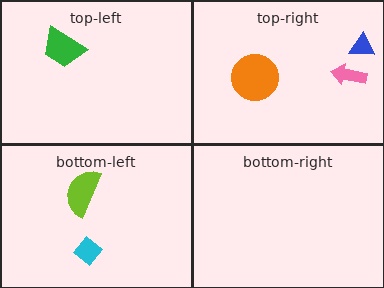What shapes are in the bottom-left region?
The cyan diamond, the lime semicircle.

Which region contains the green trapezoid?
The top-left region.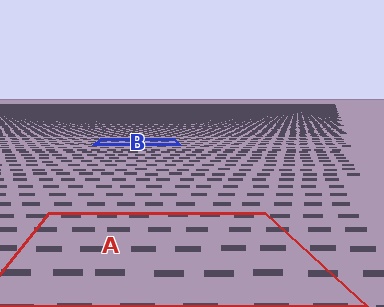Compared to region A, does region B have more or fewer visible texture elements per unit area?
Region B has more texture elements per unit area — they are packed more densely because it is farther away.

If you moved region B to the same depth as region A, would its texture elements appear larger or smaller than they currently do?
They would appear larger. At a closer depth, the same texture elements are projected at a bigger on-screen size.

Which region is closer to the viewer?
Region A is closer. The texture elements there are larger and more spread out.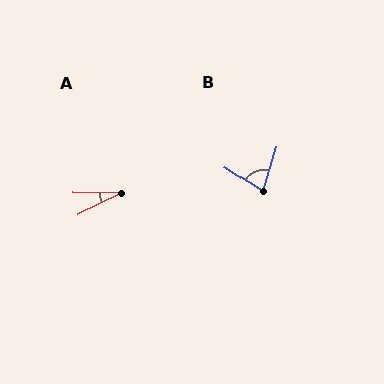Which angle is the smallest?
A, at approximately 26 degrees.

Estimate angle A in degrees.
Approximately 26 degrees.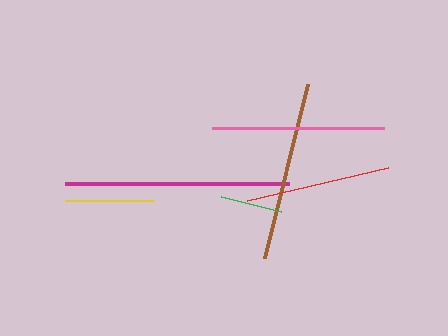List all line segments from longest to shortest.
From longest to shortest: magenta, brown, pink, red, yellow, green.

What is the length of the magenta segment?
The magenta segment is approximately 224 pixels long.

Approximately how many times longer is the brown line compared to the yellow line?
The brown line is approximately 2.0 times the length of the yellow line.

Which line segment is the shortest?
The green line is the shortest at approximately 62 pixels.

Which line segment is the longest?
The magenta line is the longest at approximately 224 pixels.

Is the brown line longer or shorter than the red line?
The brown line is longer than the red line.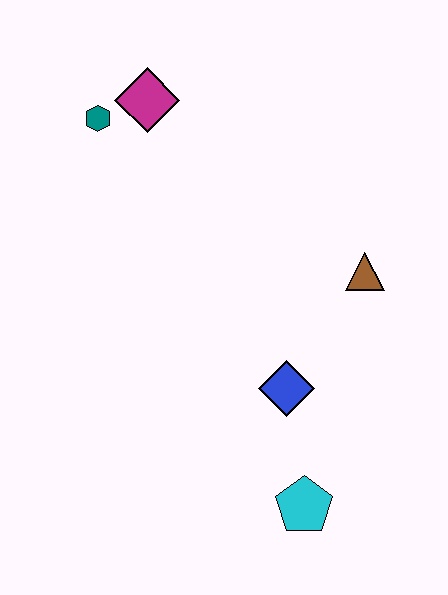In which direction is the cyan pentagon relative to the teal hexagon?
The cyan pentagon is below the teal hexagon.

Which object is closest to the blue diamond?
The cyan pentagon is closest to the blue diamond.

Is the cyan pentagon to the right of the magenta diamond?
Yes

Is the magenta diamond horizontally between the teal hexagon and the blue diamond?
Yes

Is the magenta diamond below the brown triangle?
No